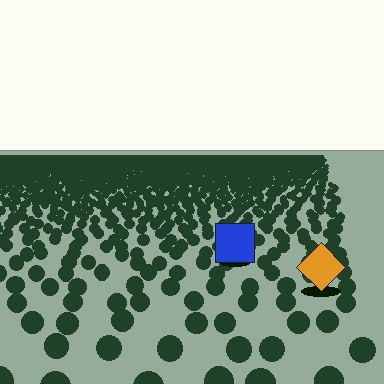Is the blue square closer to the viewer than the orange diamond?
No. The orange diamond is closer — you can tell from the texture gradient: the ground texture is coarser near it.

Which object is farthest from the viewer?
The blue square is farthest from the viewer. It appears smaller and the ground texture around it is denser.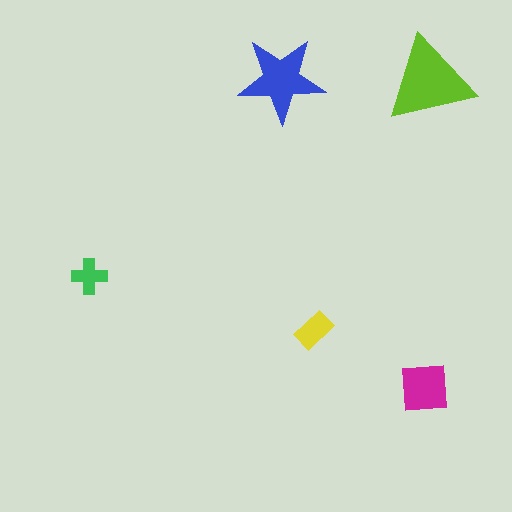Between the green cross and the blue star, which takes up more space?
The blue star.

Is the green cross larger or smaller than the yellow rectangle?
Smaller.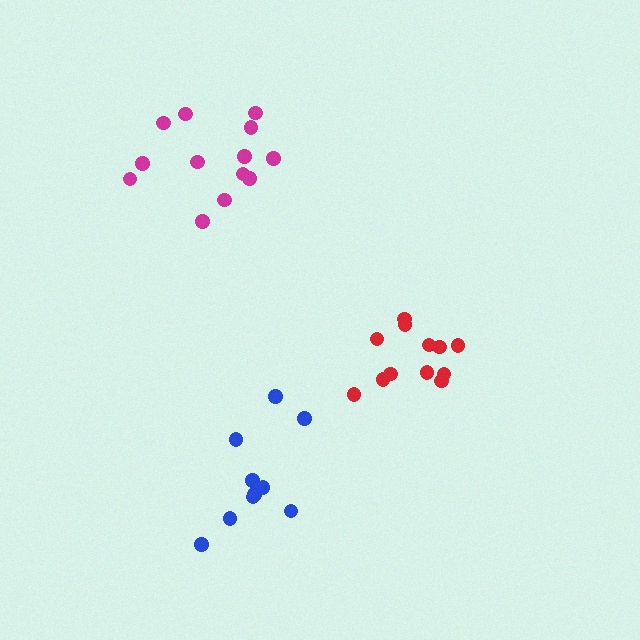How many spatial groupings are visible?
There are 3 spatial groupings.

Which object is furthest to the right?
The red cluster is rightmost.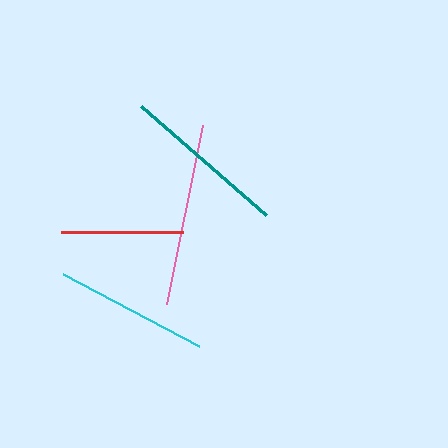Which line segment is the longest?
The pink line is the longest at approximately 183 pixels.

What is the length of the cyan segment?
The cyan segment is approximately 155 pixels long.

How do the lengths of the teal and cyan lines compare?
The teal and cyan lines are approximately the same length.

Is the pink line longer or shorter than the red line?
The pink line is longer than the red line.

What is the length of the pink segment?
The pink segment is approximately 183 pixels long.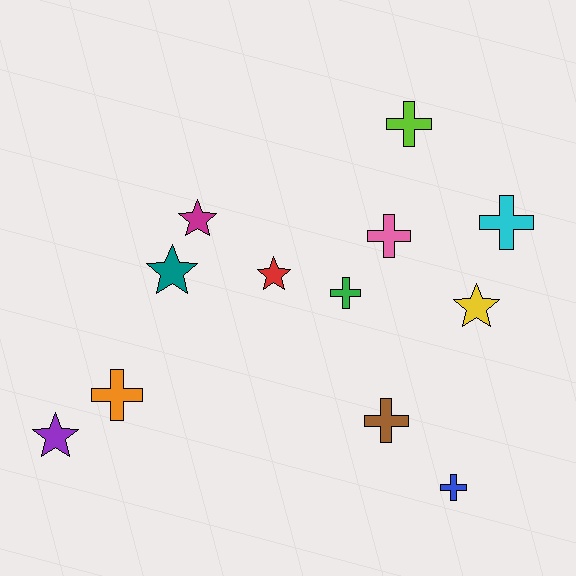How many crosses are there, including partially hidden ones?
There are 7 crosses.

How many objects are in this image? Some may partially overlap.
There are 12 objects.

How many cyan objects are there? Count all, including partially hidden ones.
There is 1 cyan object.